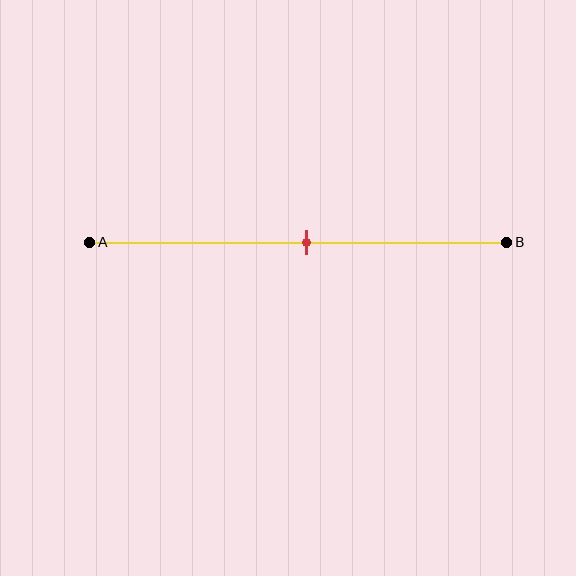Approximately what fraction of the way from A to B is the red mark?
The red mark is approximately 50% of the way from A to B.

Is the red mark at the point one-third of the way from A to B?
No, the mark is at about 50% from A, not at the 33% one-third point.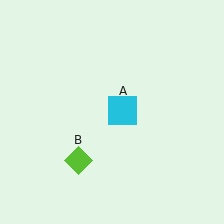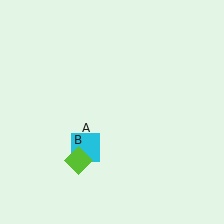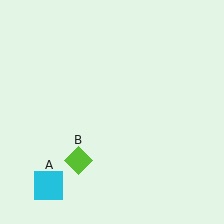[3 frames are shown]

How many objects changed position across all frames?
1 object changed position: cyan square (object A).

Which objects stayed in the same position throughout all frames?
Lime diamond (object B) remained stationary.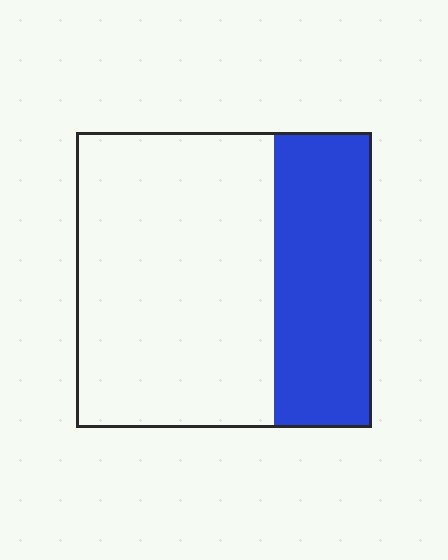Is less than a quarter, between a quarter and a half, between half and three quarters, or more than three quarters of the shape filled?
Between a quarter and a half.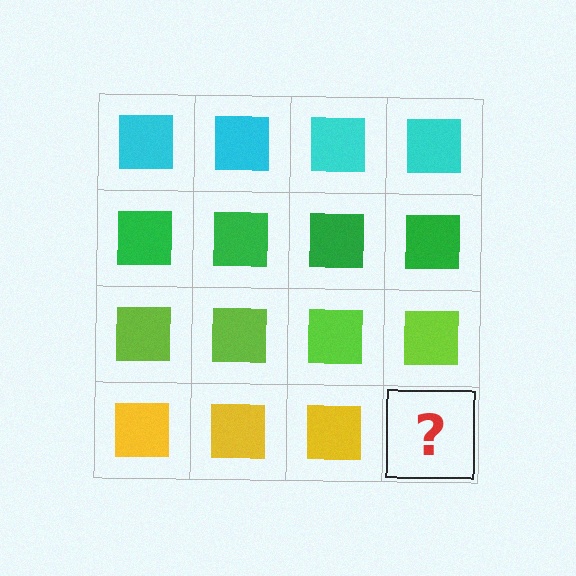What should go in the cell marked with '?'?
The missing cell should contain a yellow square.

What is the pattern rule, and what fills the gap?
The rule is that each row has a consistent color. The gap should be filled with a yellow square.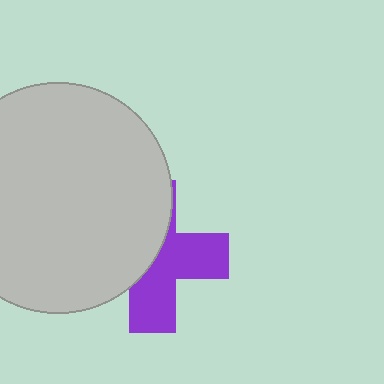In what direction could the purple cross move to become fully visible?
The purple cross could move right. That would shift it out from behind the light gray circle entirely.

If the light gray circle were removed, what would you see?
You would see the complete purple cross.